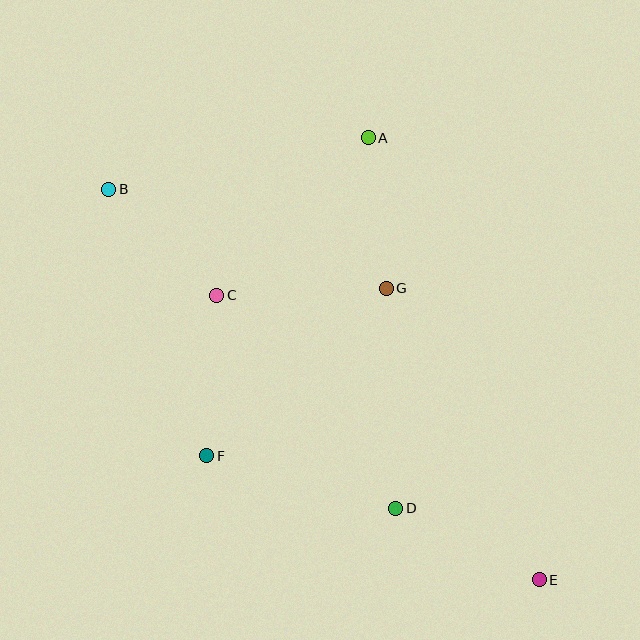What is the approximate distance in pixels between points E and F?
The distance between E and F is approximately 355 pixels.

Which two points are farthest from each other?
Points B and E are farthest from each other.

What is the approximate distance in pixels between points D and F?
The distance between D and F is approximately 196 pixels.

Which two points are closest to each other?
Points B and C are closest to each other.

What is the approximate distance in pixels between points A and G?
The distance between A and G is approximately 151 pixels.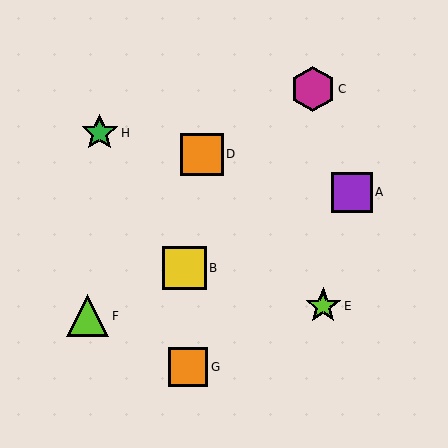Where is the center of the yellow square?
The center of the yellow square is at (184, 268).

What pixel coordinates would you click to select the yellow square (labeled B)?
Click at (184, 268) to select the yellow square B.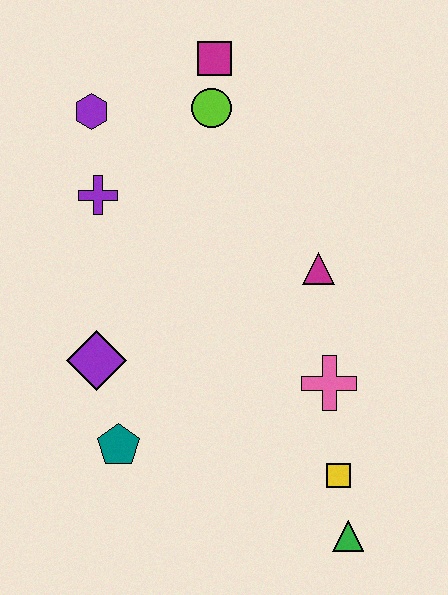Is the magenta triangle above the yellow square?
Yes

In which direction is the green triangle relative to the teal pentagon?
The green triangle is to the right of the teal pentagon.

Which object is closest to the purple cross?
The purple hexagon is closest to the purple cross.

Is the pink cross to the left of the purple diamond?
No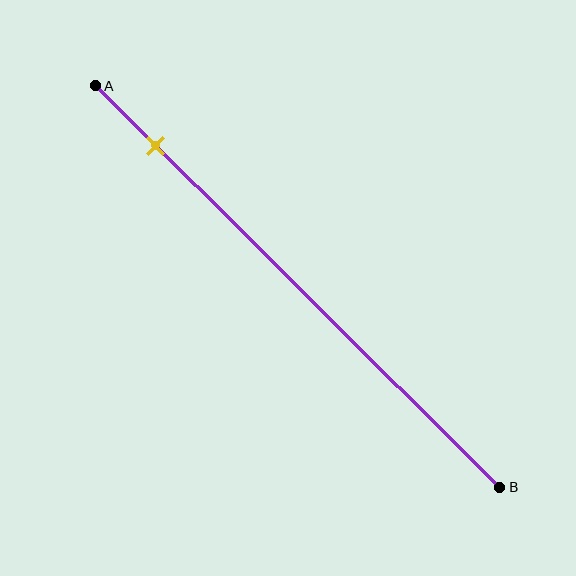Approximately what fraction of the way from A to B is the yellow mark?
The yellow mark is approximately 15% of the way from A to B.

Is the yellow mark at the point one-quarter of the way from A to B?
No, the mark is at about 15% from A, not at the 25% one-quarter point.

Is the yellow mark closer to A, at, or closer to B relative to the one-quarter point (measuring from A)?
The yellow mark is closer to point A than the one-quarter point of segment AB.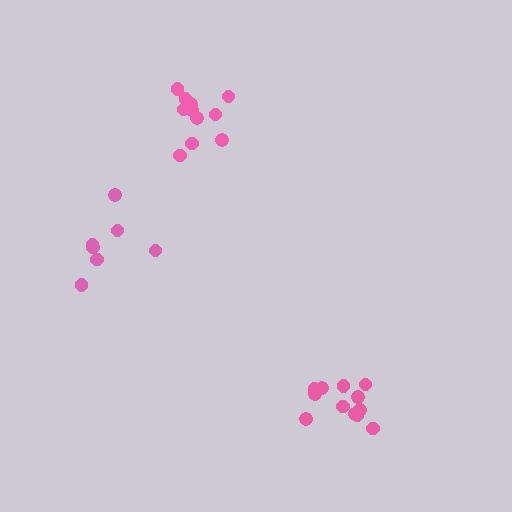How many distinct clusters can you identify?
There are 3 distinct clusters.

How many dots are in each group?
Group 1: 12 dots, Group 2: 7 dots, Group 3: 11 dots (30 total).